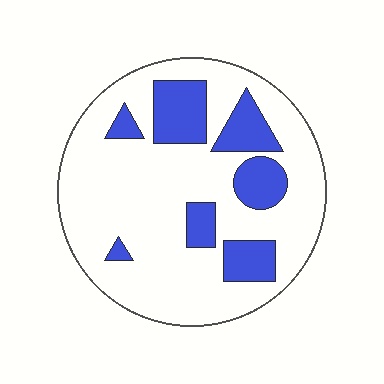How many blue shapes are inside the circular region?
7.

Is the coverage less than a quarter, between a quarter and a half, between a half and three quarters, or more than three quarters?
Less than a quarter.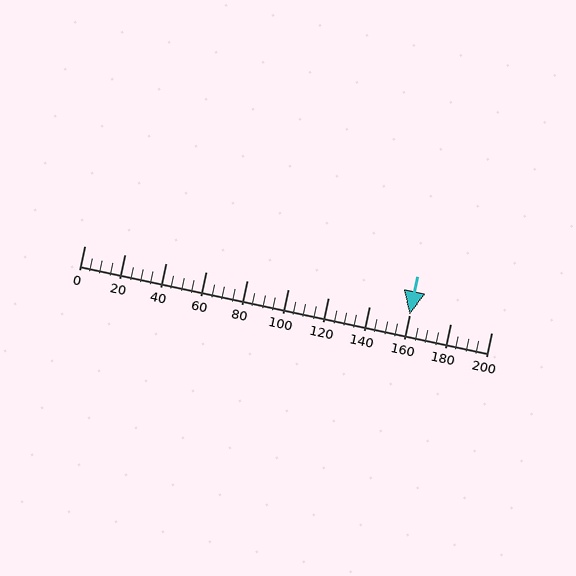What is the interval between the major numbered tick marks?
The major tick marks are spaced 20 units apart.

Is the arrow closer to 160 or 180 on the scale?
The arrow is closer to 160.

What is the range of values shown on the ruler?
The ruler shows values from 0 to 200.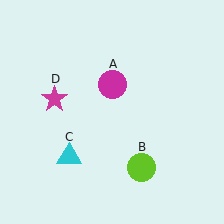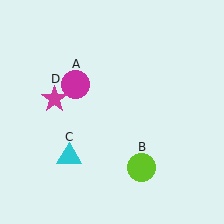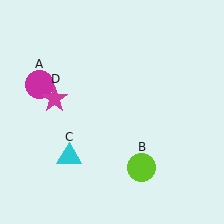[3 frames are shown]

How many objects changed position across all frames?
1 object changed position: magenta circle (object A).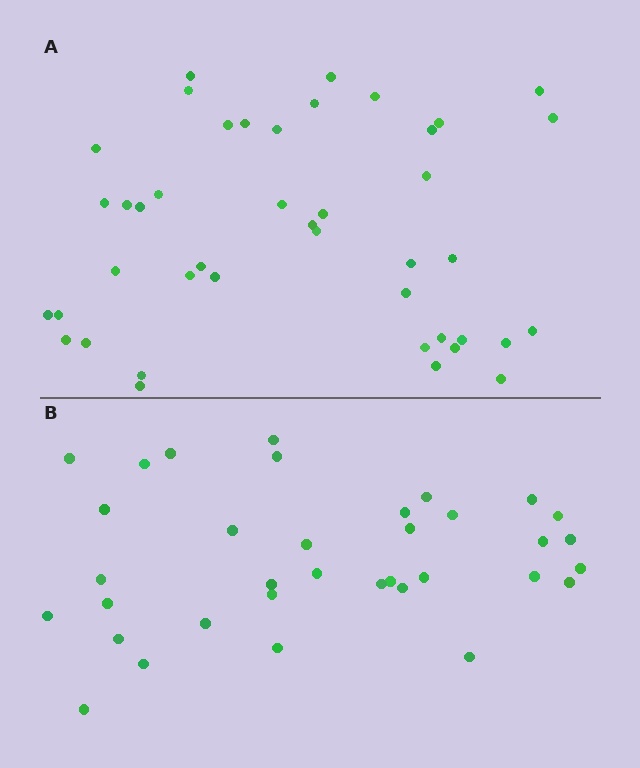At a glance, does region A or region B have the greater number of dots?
Region A (the top region) has more dots.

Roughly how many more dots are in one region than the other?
Region A has roughly 8 or so more dots than region B.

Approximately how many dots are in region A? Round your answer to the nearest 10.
About 40 dots. (The exact count is 43, which rounds to 40.)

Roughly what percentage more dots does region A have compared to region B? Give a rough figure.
About 25% more.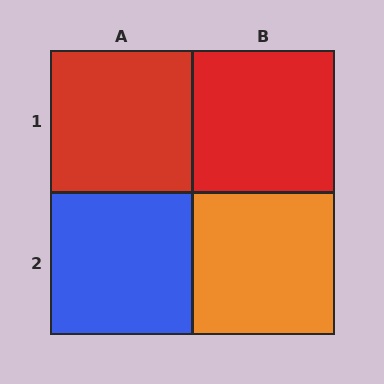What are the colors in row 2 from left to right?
Blue, orange.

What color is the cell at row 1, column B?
Red.